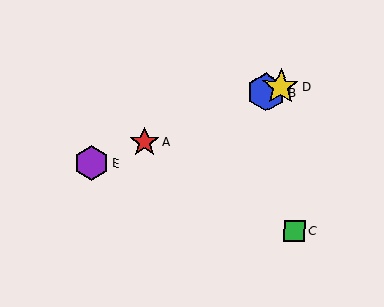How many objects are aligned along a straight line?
4 objects (A, B, D, E) are aligned along a straight line.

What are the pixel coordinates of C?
Object C is at (295, 230).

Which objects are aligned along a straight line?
Objects A, B, D, E are aligned along a straight line.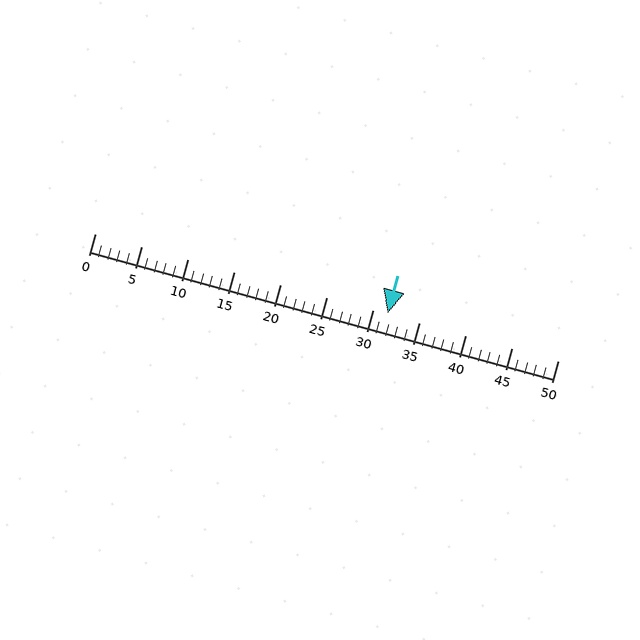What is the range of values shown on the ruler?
The ruler shows values from 0 to 50.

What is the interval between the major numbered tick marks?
The major tick marks are spaced 5 units apart.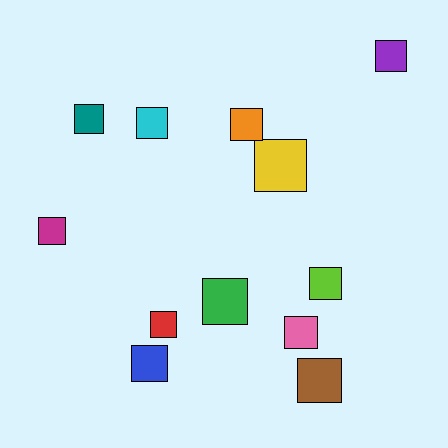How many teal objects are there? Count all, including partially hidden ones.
There is 1 teal object.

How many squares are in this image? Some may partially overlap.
There are 12 squares.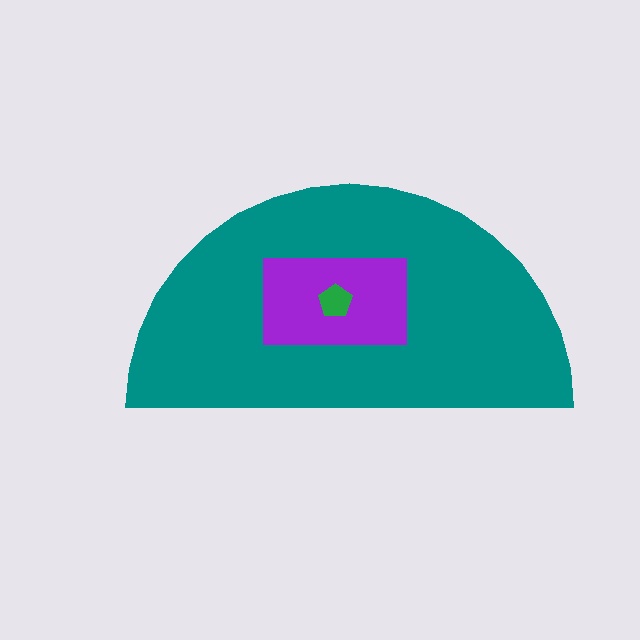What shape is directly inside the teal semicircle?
The purple rectangle.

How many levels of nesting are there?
3.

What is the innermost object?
The green pentagon.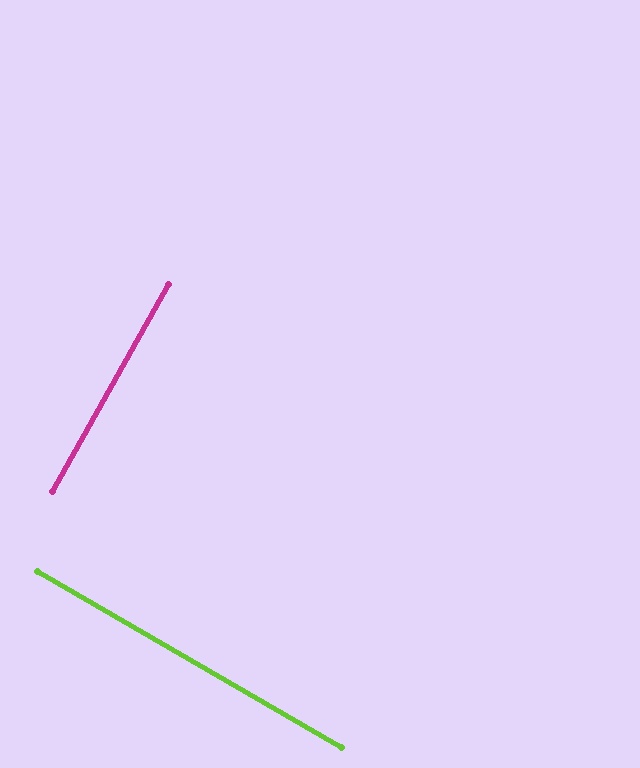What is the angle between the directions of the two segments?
Approximately 89 degrees.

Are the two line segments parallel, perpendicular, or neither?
Perpendicular — they meet at approximately 89°.